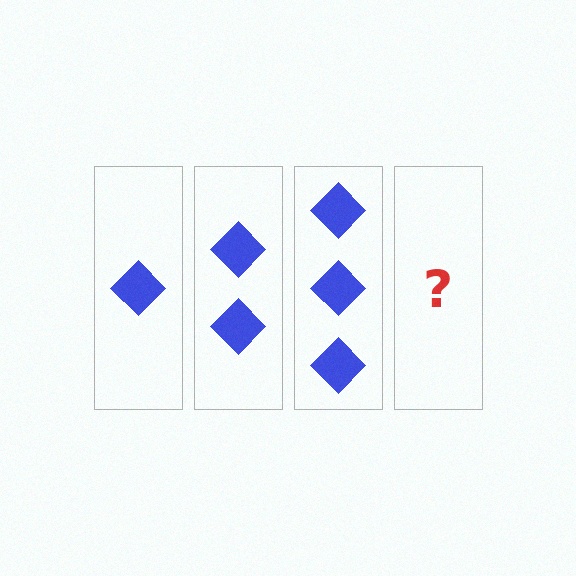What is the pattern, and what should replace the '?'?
The pattern is that each step adds one more diamond. The '?' should be 4 diamonds.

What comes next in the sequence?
The next element should be 4 diamonds.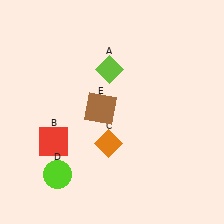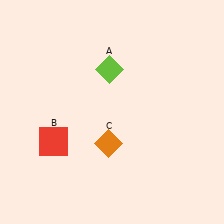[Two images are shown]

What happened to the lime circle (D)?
The lime circle (D) was removed in Image 2. It was in the bottom-left area of Image 1.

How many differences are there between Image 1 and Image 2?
There are 2 differences between the two images.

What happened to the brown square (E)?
The brown square (E) was removed in Image 2. It was in the top-left area of Image 1.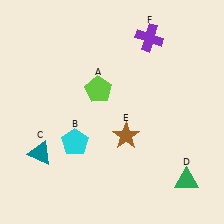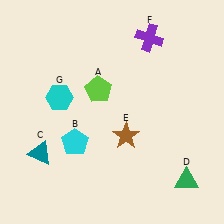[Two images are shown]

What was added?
A cyan hexagon (G) was added in Image 2.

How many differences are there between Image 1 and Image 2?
There is 1 difference between the two images.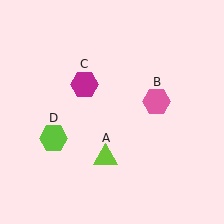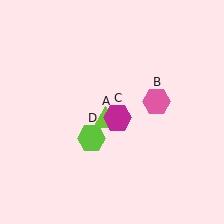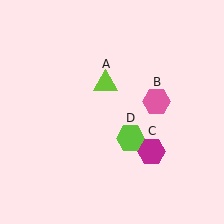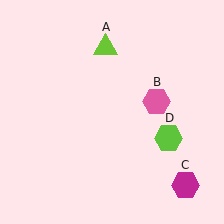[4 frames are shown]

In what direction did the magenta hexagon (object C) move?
The magenta hexagon (object C) moved down and to the right.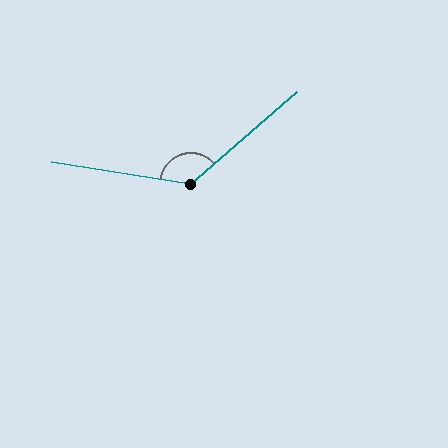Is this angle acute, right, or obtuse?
It is obtuse.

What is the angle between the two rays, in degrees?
Approximately 130 degrees.